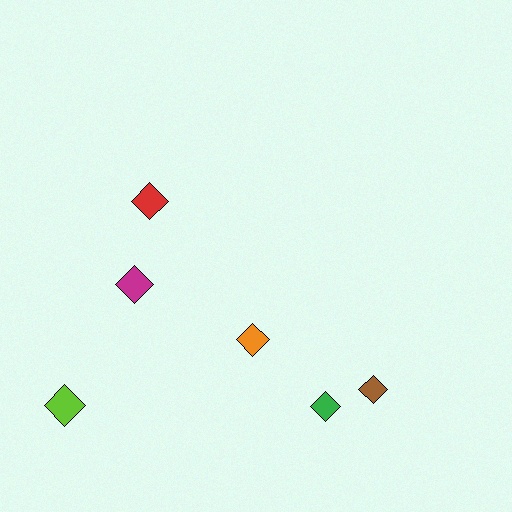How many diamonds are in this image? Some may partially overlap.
There are 6 diamonds.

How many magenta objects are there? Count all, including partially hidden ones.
There is 1 magenta object.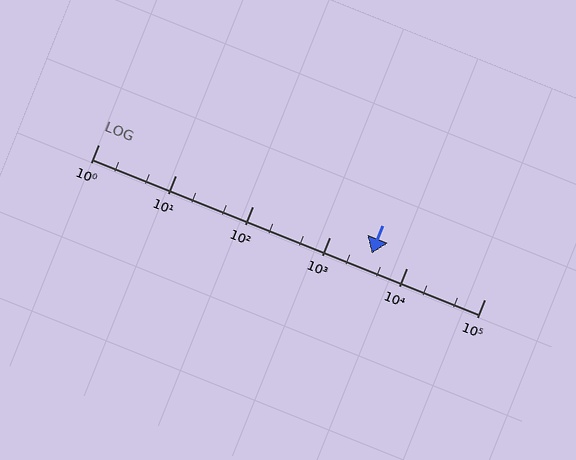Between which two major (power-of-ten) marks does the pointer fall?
The pointer is between 1000 and 10000.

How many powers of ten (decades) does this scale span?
The scale spans 5 decades, from 1 to 100000.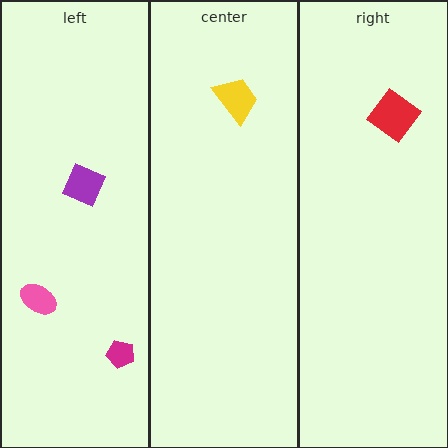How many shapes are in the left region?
3.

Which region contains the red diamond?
The right region.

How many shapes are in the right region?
1.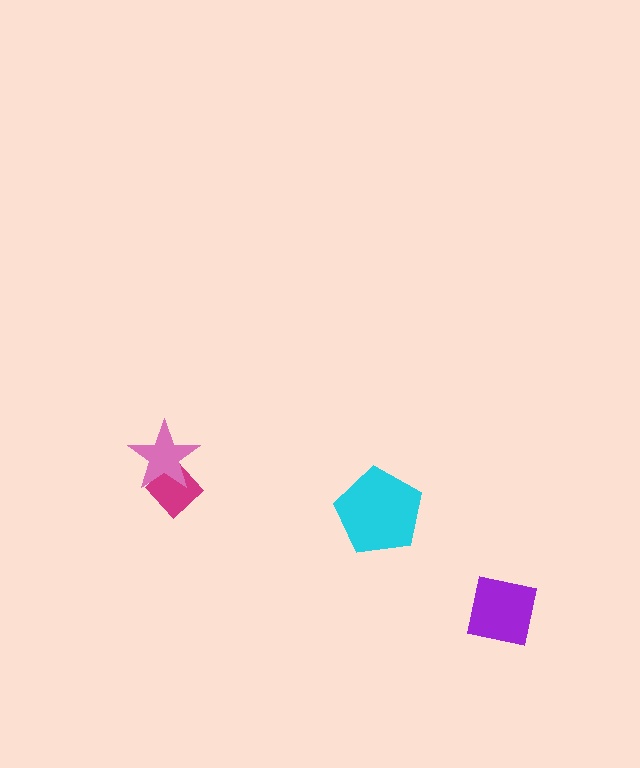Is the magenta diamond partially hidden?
Yes, it is partially covered by another shape.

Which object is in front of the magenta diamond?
The pink star is in front of the magenta diamond.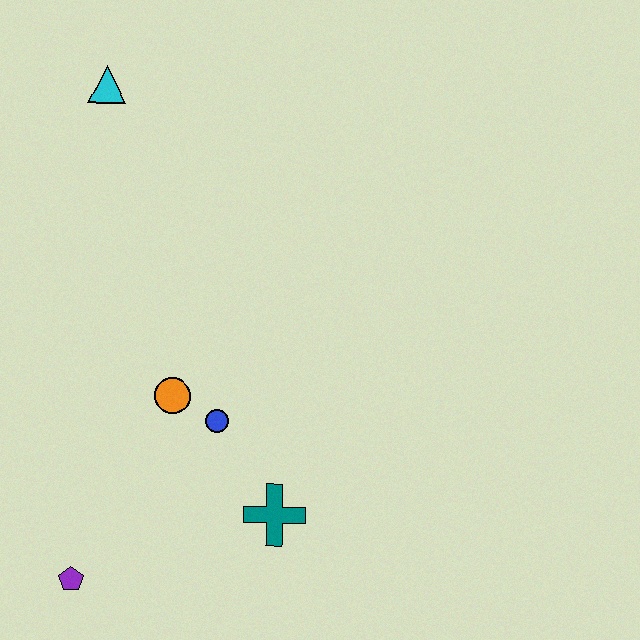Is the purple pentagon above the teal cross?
No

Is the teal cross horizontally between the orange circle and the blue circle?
No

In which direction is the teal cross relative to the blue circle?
The teal cross is below the blue circle.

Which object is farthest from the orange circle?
The cyan triangle is farthest from the orange circle.